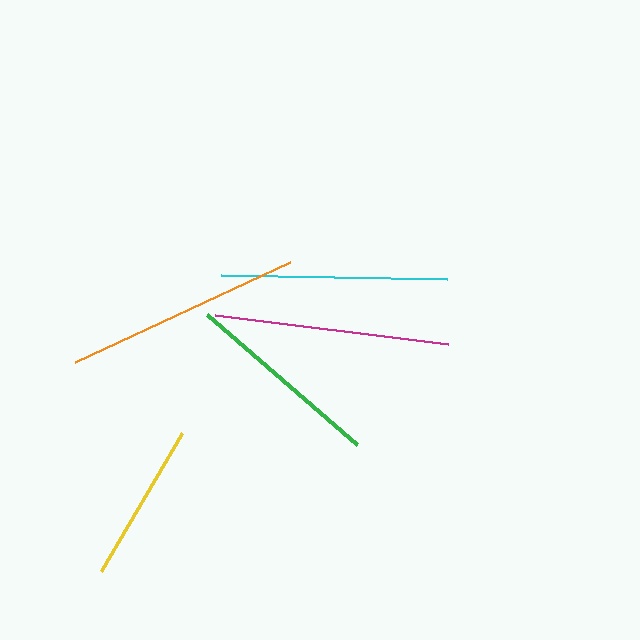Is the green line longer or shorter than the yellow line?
The green line is longer than the yellow line.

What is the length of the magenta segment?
The magenta segment is approximately 235 pixels long.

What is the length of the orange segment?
The orange segment is approximately 237 pixels long.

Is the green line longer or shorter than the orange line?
The orange line is longer than the green line.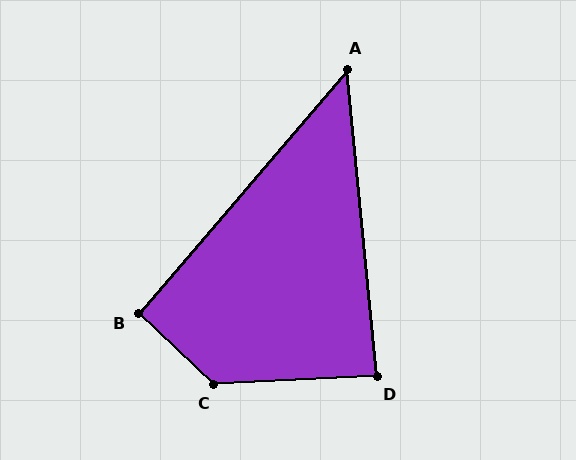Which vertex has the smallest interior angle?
A, at approximately 46 degrees.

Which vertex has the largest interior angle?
C, at approximately 134 degrees.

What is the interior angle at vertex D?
Approximately 87 degrees (approximately right).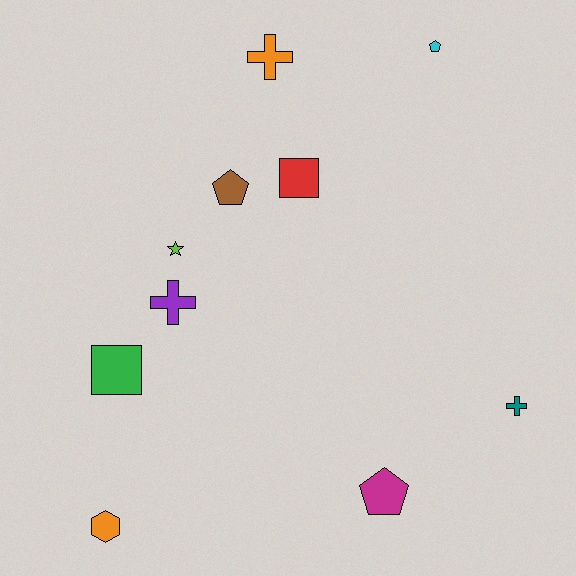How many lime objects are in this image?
There is 1 lime object.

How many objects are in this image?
There are 10 objects.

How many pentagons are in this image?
There are 3 pentagons.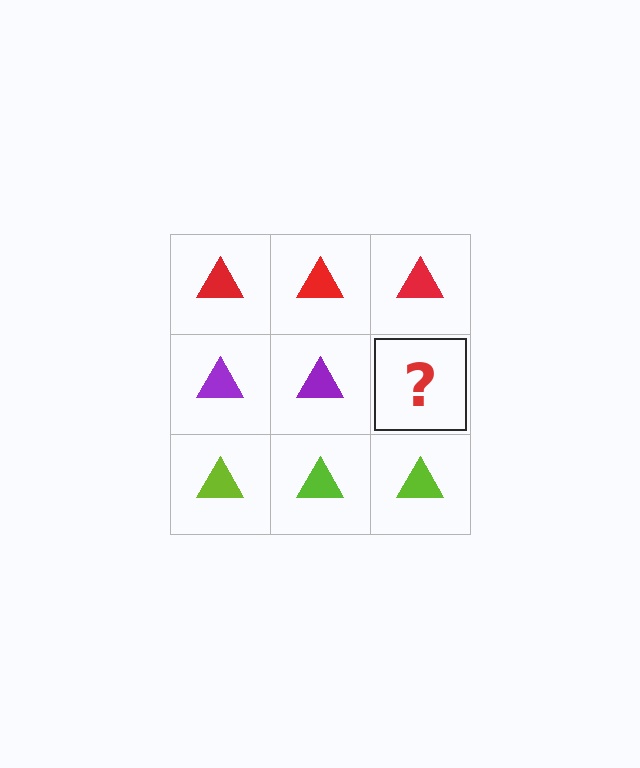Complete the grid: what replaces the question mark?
The question mark should be replaced with a purple triangle.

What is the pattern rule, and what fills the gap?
The rule is that each row has a consistent color. The gap should be filled with a purple triangle.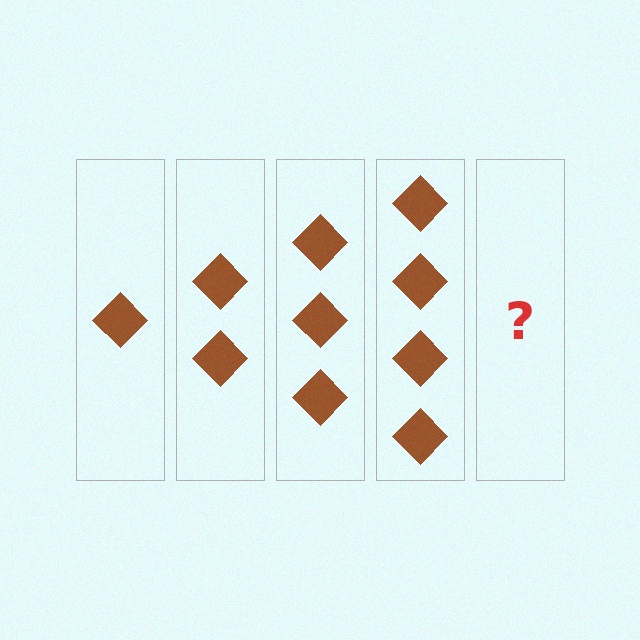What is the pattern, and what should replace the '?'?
The pattern is that each step adds one more diamond. The '?' should be 5 diamonds.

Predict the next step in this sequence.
The next step is 5 diamonds.